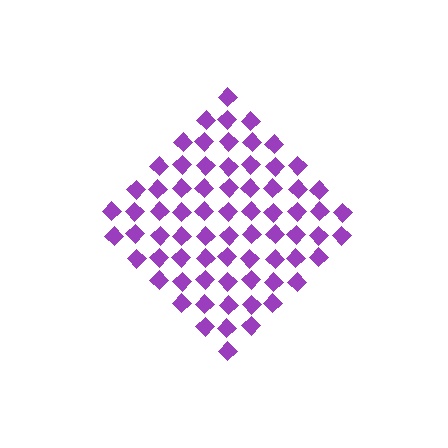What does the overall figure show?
The overall figure shows a diamond.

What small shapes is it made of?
It is made of small diamonds.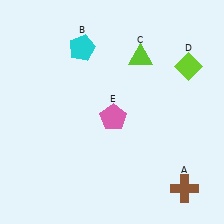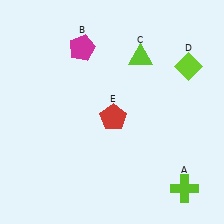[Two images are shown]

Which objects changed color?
A changed from brown to lime. B changed from cyan to magenta. E changed from pink to red.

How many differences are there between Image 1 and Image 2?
There are 3 differences between the two images.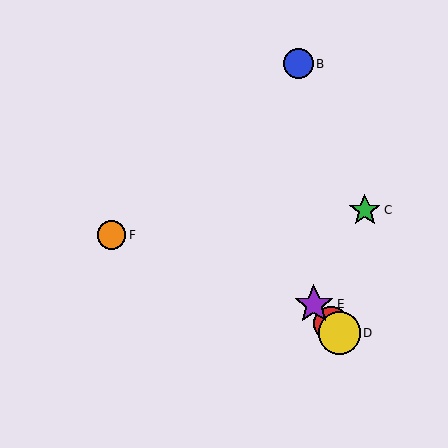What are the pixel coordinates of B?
Object B is at (299, 64).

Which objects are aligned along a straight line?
Objects A, D, E are aligned along a straight line.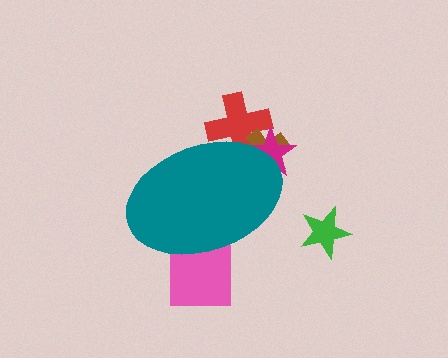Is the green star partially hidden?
No, the green star is fully visible.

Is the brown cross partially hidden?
Yes, the brown cross is partially hidden behind the teal ellipse.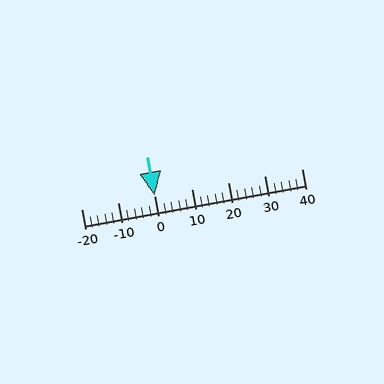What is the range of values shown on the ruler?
The ruler shows values from -20 to 40.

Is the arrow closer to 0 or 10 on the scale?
The arrow is closer to 0.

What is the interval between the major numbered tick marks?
The major tick marks are spaced 10 units apart.